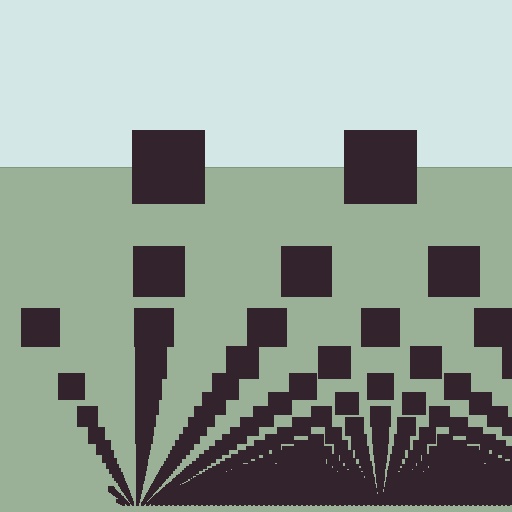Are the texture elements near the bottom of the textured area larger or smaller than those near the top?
Smaller. The gradient is inverted — elements near the bottom are smaller and denser.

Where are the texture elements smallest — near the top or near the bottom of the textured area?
Near the bottom.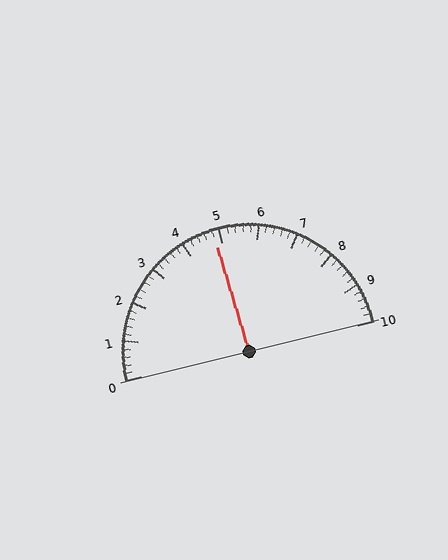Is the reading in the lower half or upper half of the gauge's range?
The reading is in the lower half of the range (0 to 10).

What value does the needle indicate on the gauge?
The needle indicates approximately 4.8.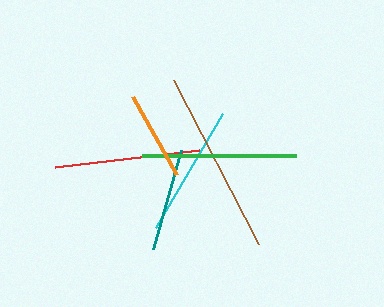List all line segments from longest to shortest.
From longest to shortest: brown, green, red, cyan, teal, orange.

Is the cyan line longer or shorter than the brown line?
The brown line is longer than the cyan line.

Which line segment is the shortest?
The orange line is the shortest at approximately 90 pixels.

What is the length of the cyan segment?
The cyan segment is approximately 132 pixels long.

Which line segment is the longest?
The brown line is the longest at approximately 184 pixels.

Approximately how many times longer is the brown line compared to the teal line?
The brown line is approximately 1.8 times the length of the teal line.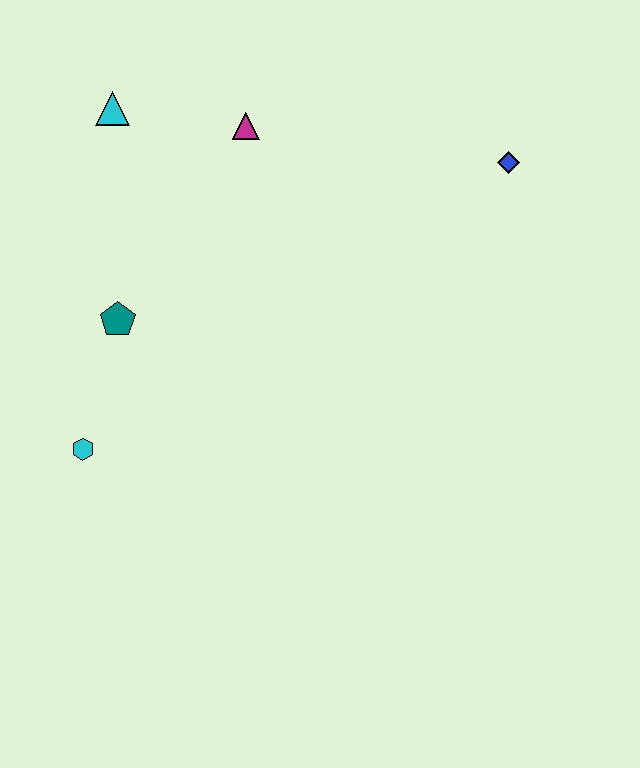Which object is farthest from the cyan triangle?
The blue diamond is farthest from the cyan triangle.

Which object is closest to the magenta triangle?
The cyan triangle is closest to the magenta triangle.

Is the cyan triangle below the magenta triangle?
No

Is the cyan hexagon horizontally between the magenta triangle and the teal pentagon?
No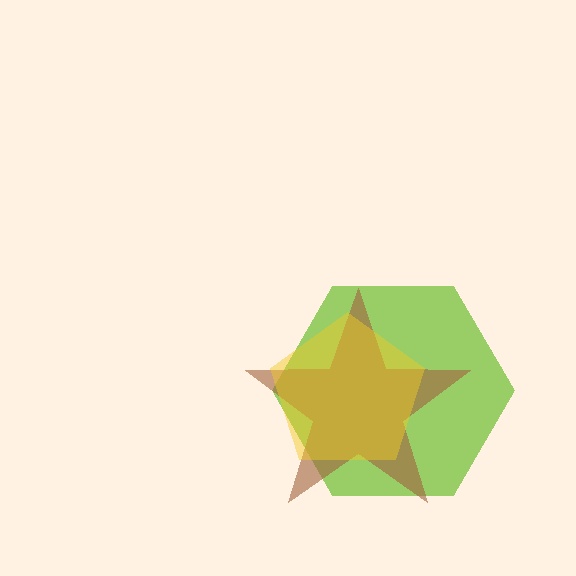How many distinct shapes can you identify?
There are 3 distinct shapes: a lime hexagon, a brown star, a yellow pentagon.